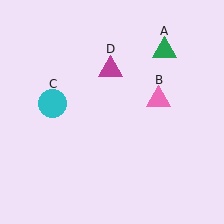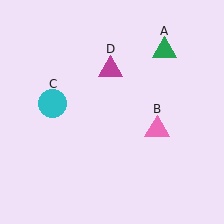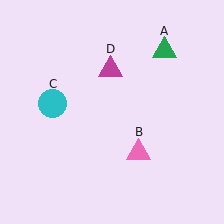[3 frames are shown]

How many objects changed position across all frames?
1 object changed position: pink triangle (object B).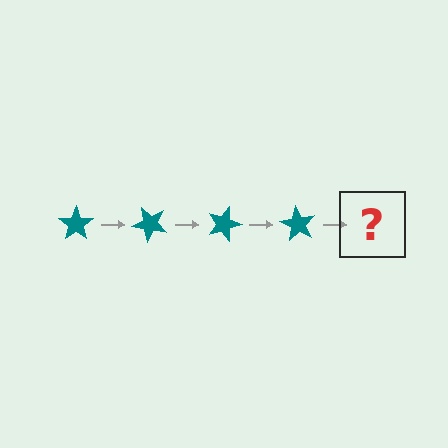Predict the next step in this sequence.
The next step is a teal star rotated 180 degrees.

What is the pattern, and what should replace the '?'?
The pattern is that the star rotates 45 degrees each step. The '?' should be a teal star rotated 180 degrees.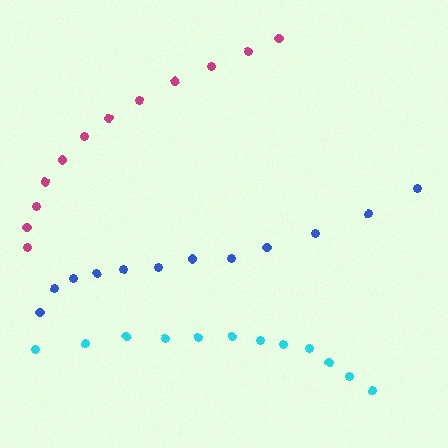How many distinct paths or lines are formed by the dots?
There are 3 distinct paths.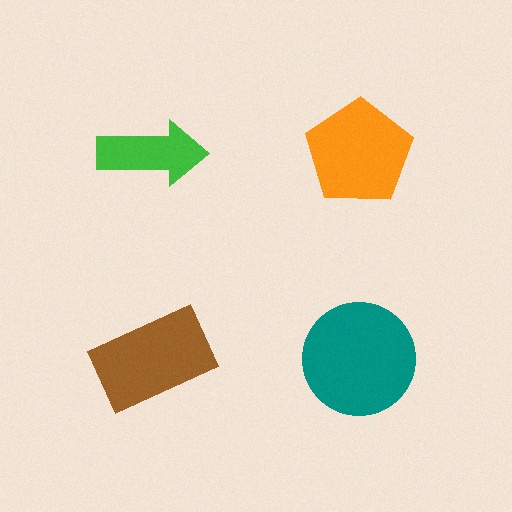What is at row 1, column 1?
A green arrow.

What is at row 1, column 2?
An orange pentagon.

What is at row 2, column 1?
A brown rectangle.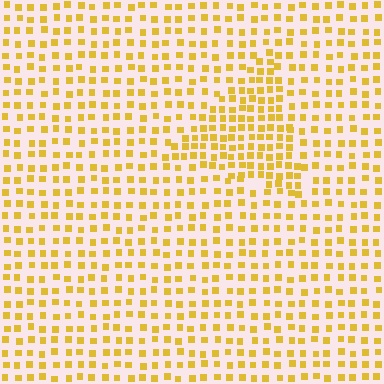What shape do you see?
I see a triangle.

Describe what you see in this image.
The image contains small yellow elements arranged at two different densities. A triangle-shaped region is visible where the elements are more densely packed than the surrounding area.